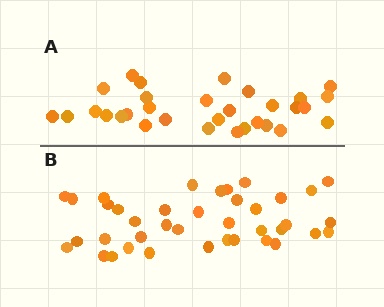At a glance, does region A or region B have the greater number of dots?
Region B (the bottom region) has more dots.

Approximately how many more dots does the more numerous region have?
Region B has roughly 8 or so more dots than region A.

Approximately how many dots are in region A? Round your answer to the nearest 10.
About 30 dots. (The exact count is 31, which rounds to 30.)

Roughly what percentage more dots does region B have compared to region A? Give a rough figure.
About 25% more.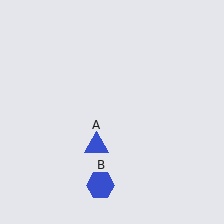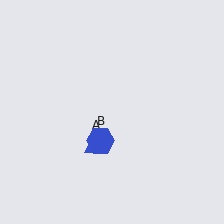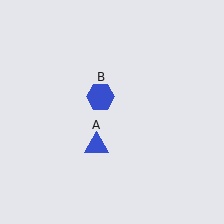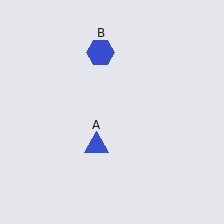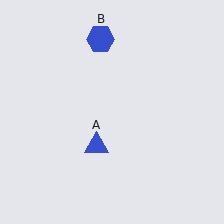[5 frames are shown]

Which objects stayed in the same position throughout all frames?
Blue triangle (object A) remained stationary.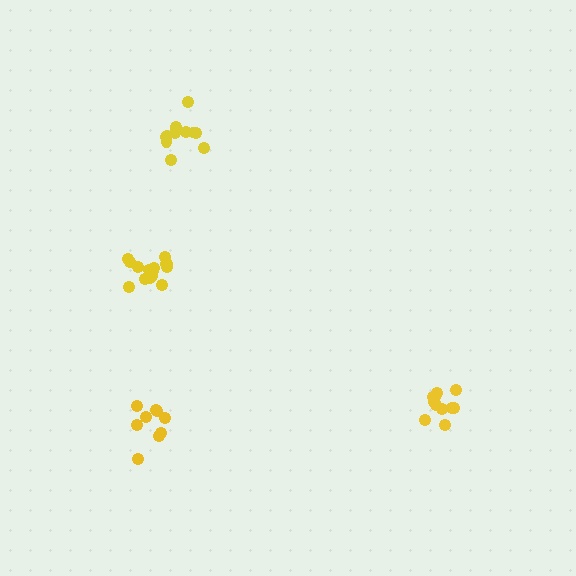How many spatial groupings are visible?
There are 4 spatial groupings.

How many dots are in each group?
Group 1: 11 dots, Group 2: 9 dots, Group 3: 15 dots, Group 4: 11 dots (46 total).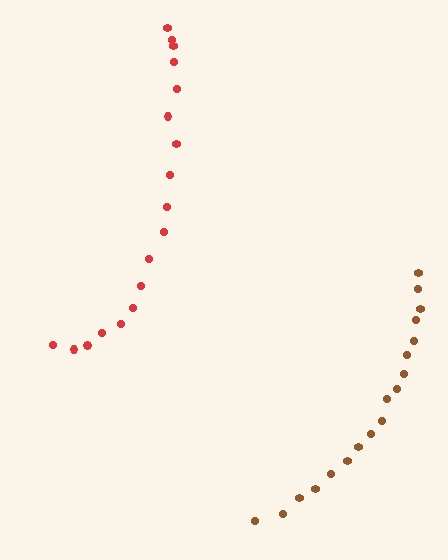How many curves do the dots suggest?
There are 2 distinct paths.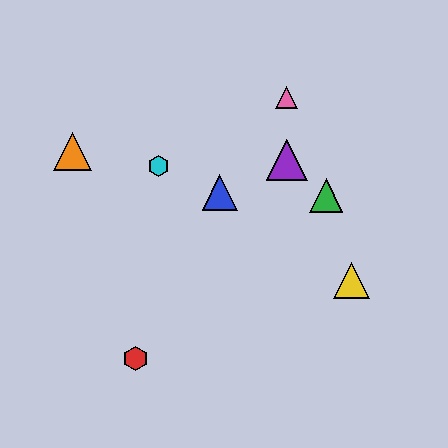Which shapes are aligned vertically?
The purple triangle, the pink triangle are aligned vertically.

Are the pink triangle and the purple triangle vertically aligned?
Yes, both are at x≈287.